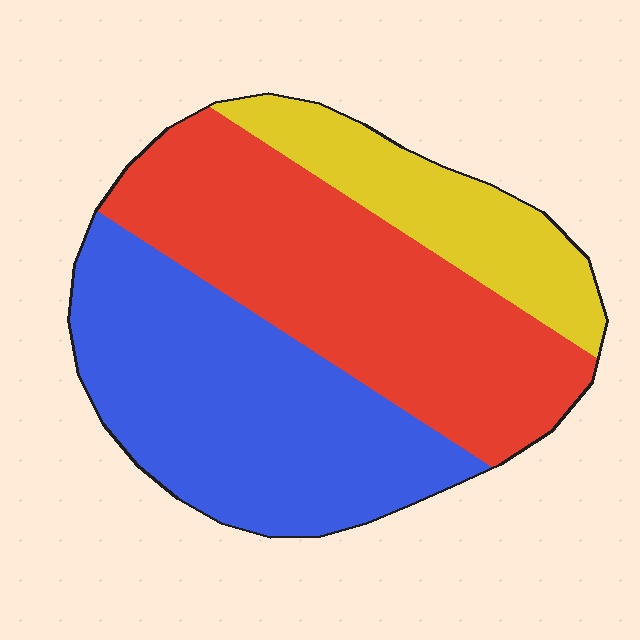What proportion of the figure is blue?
Blue covers 40% of the figure.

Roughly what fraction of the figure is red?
Red covers 42% of the figure.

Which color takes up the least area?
Yellow, at roughly 20%.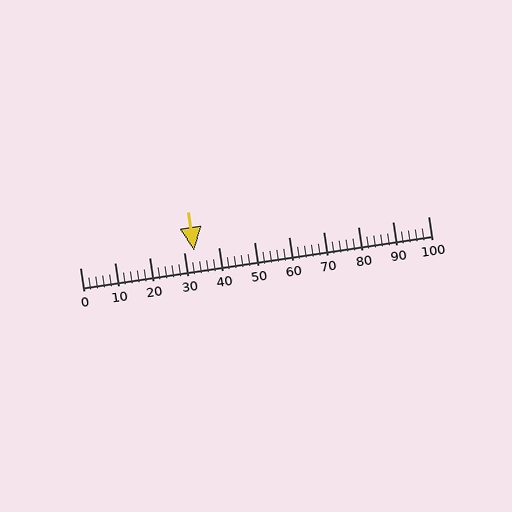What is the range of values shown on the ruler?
The ruler shows values from 0 to 100.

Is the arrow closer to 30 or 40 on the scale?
The arrow is closer to 30.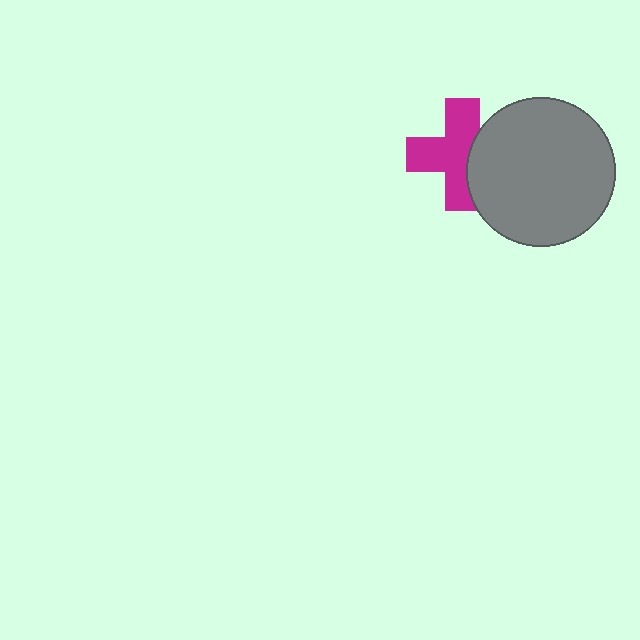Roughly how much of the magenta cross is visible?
Most of it is visible (roughly 67%).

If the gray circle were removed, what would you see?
You would see the complete magenta cross.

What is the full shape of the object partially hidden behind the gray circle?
The partially hidden object is a magenta cross.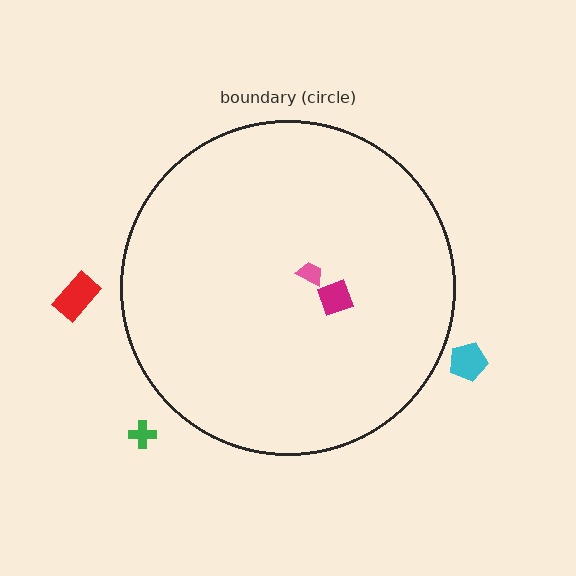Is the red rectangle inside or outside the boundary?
Outside.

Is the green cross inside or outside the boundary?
Outside.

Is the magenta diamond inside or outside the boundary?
Inside.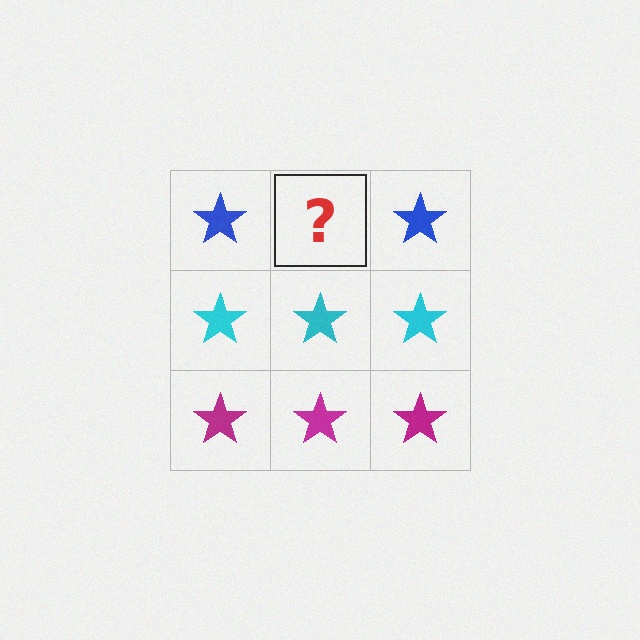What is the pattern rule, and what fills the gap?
The rule is that each row has a consistent color. The gap should be filled with a blue star.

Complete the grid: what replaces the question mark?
The question mark should be replaced with a blue star.